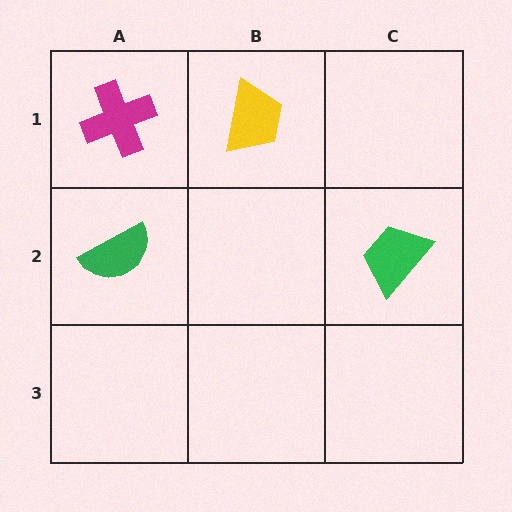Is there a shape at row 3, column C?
No, that cell is empty.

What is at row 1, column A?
A magenta cross.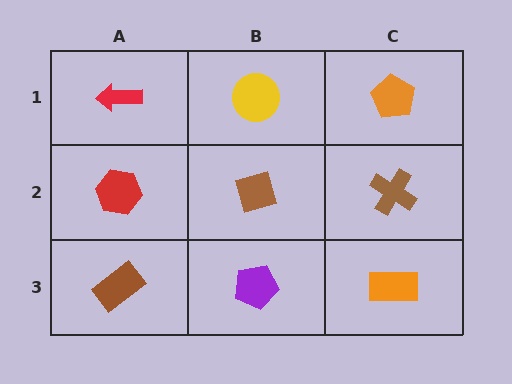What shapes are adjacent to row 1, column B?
A brown diamond (row 2, column B), a red arrow (row 1, column A), an orange pentagon (row 1, column C).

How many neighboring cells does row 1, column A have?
2.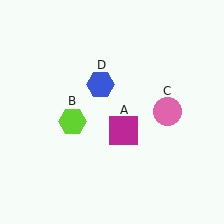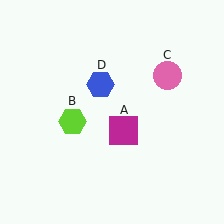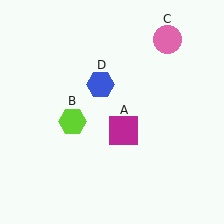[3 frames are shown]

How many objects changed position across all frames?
1 object changed position: pink circle (object C).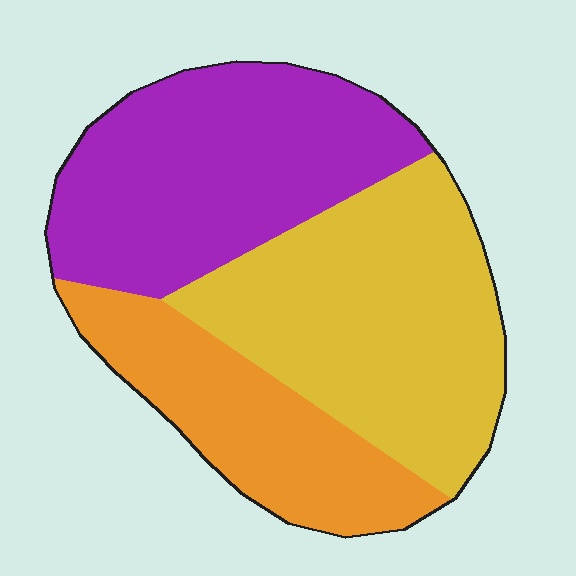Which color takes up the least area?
Orange, at roughly 25%.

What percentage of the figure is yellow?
Yellow covers around 40% of the figure.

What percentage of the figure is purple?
Purple takes up about three eighths (3/8) of the figure.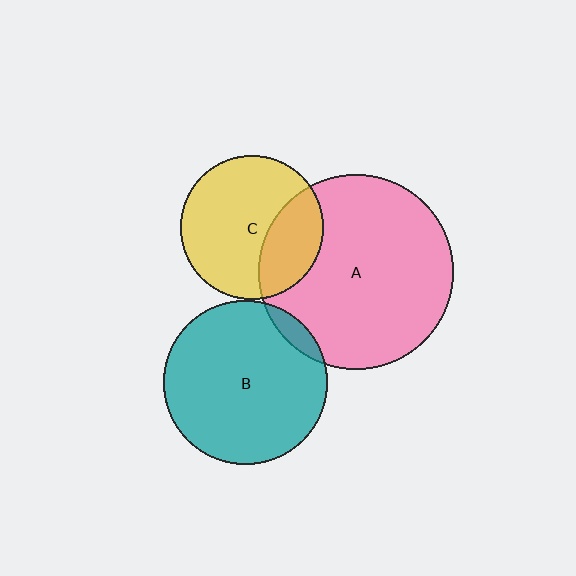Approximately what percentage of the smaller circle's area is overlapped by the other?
Approximately 5%.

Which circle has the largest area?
Circle A (pink).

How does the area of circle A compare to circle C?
Approximately 1.8 times.